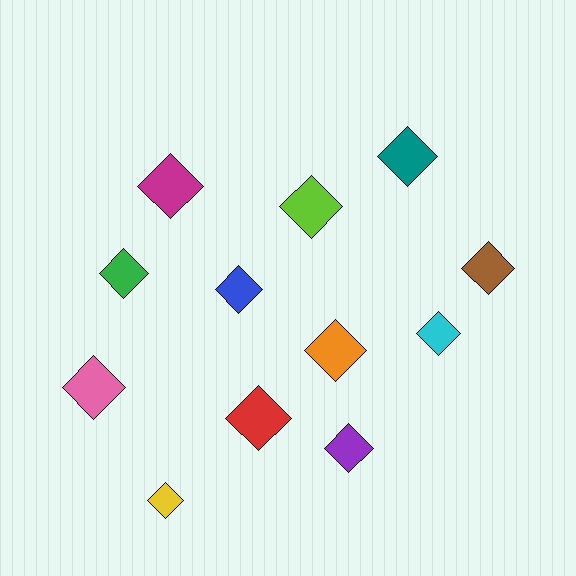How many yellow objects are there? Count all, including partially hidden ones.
There is 1 yellow object.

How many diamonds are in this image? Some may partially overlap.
There are 12 diamonds.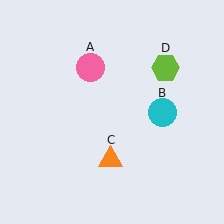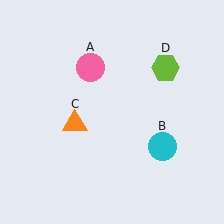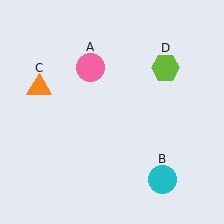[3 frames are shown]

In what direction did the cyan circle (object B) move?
The cyan circle (object B) moved down.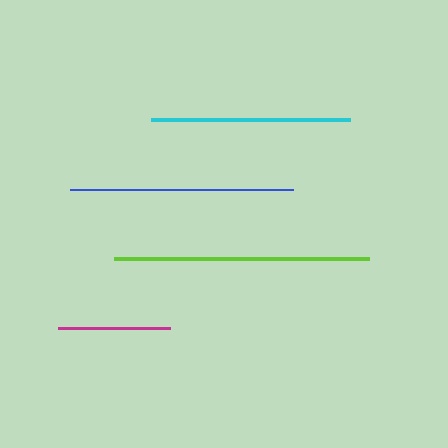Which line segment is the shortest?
The magenta line is the shortest at approximately 113 pixels.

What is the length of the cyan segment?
The cyan segment is approximately 199 pixels long.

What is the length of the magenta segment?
The magenta segment is approximately 113 pixels long.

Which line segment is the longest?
The lime line is the longest at approximately 255 pixels.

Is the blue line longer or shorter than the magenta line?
The blue line is longer than the magenta line.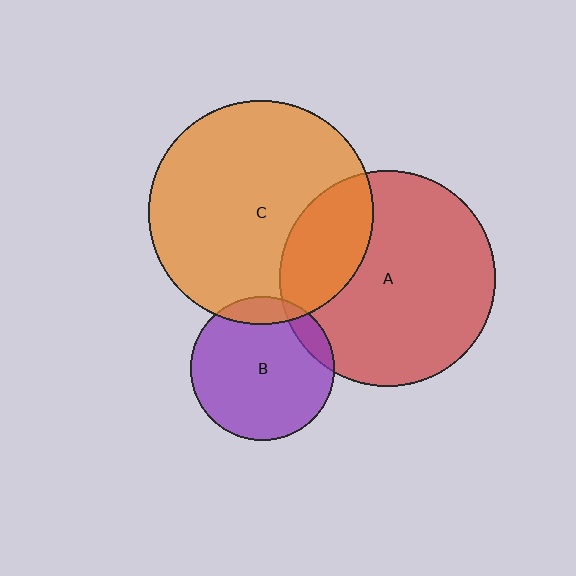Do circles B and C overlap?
Yes.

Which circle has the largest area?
Circle C (orange).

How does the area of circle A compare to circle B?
Approximately 2.2 times.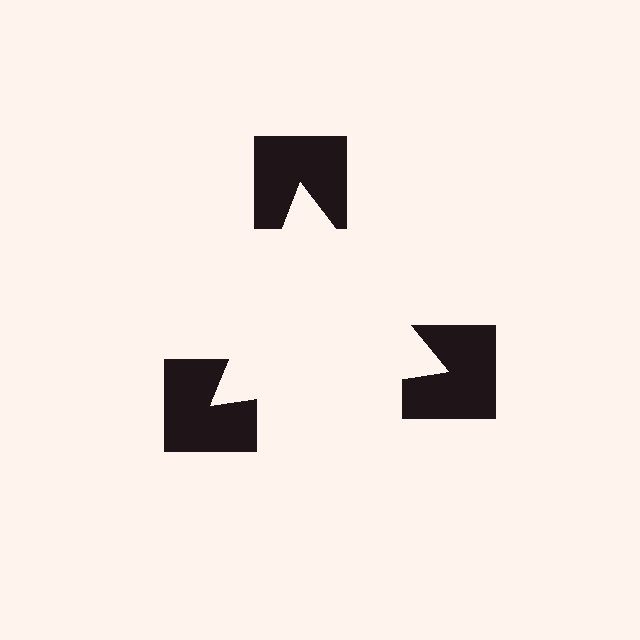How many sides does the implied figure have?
3 sides.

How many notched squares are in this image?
There are 3 — one at each vertex of the illusory triangle.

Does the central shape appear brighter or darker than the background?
It typically appears slightly brighter than the background, even though no actual brightness change is drawn.